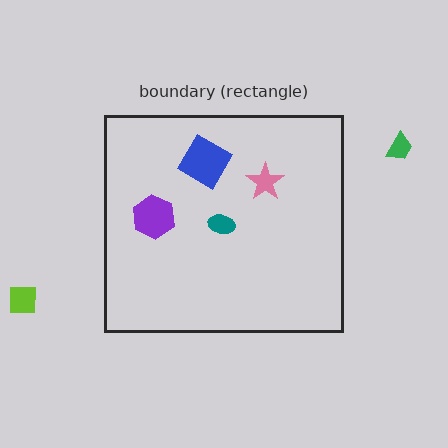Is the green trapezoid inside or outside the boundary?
Outside.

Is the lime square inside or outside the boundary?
Outside.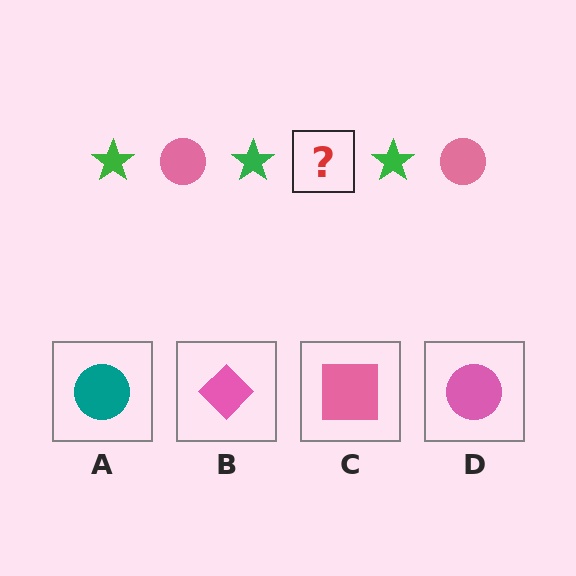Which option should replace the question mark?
Option D.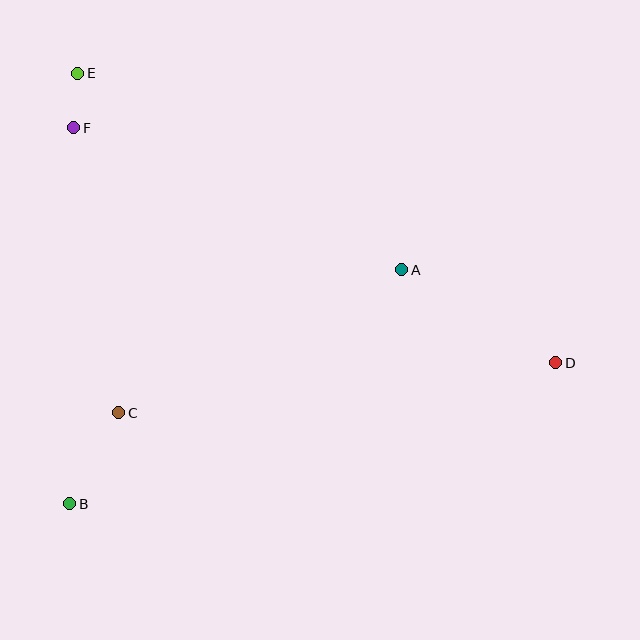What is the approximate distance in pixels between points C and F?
The distance between C and F is approximately 289 pixels.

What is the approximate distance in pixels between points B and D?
The distance between B and D is approximately 506 pixels.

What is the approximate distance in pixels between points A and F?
The distance between A and F is approximately 358 pixels.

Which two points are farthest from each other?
Points D and E are farthest from each other.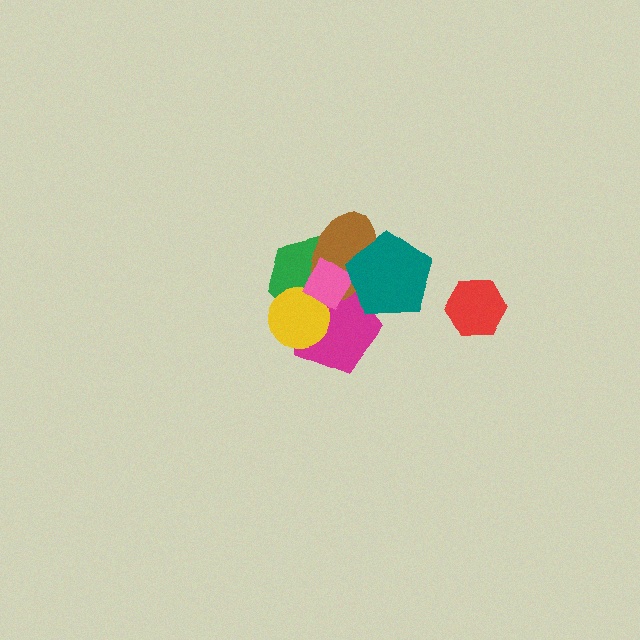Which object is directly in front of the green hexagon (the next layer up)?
The magenta pentagon is directly in front of the green hexagon.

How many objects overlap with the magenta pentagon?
5 objects overlap with the magenta pentagon.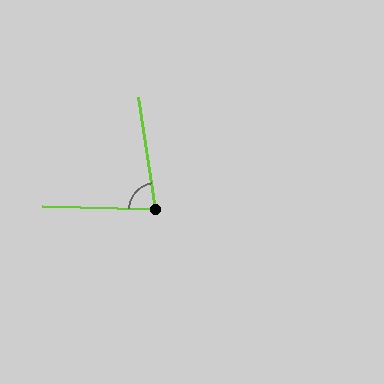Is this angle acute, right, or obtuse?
It is acute.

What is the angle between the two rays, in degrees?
Approximately 79 degrees.